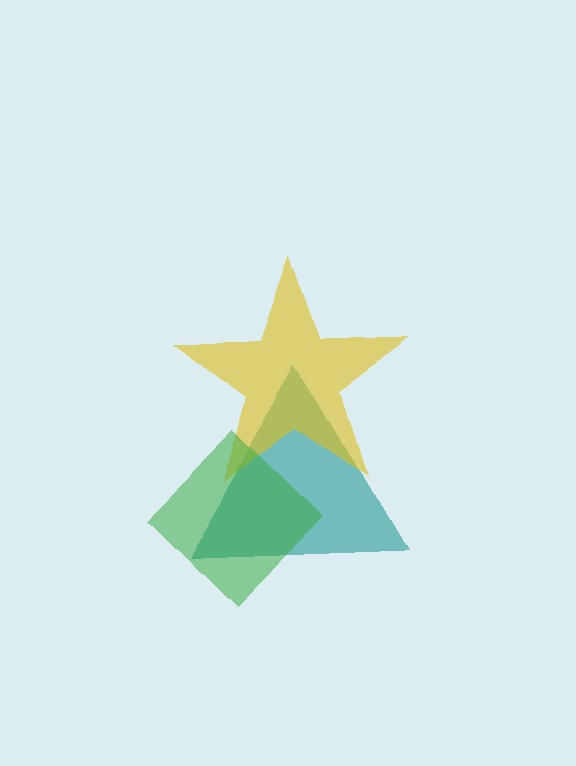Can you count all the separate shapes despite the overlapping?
Yes, there are 3 separate shapes.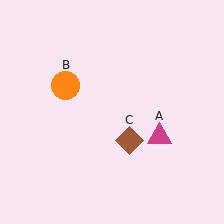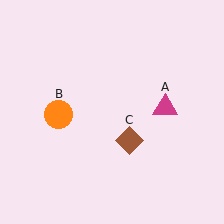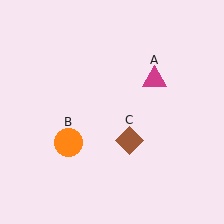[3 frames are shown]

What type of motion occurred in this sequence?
The magenta triangle (object A), orange circle (object B) rotated counterclockwise around the center of the scene.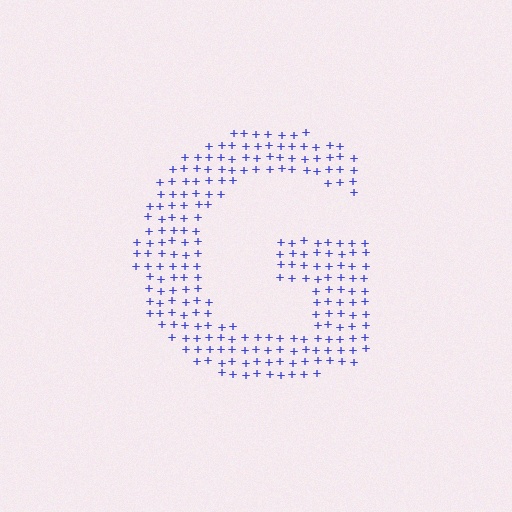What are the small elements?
The small elements are plus signs.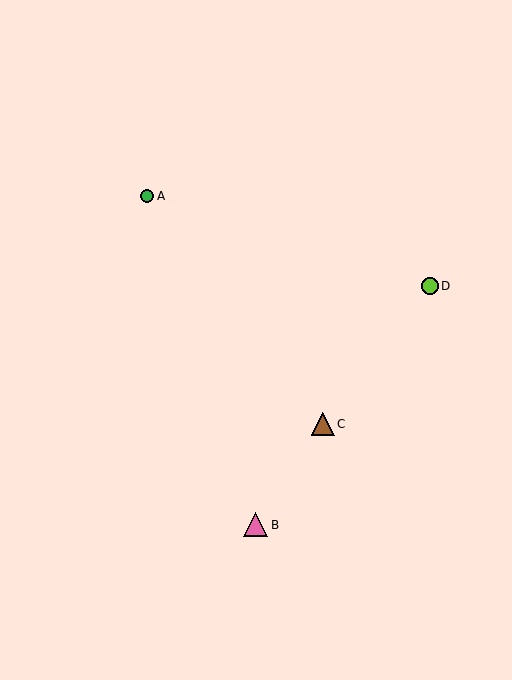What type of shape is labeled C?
Shape C is a brown triangle.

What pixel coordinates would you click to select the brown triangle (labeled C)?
Click at (323, 424) to select the brown triangle C.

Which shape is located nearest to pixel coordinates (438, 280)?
The lime circle (labeled D) at (430, 286) is nearest to that location.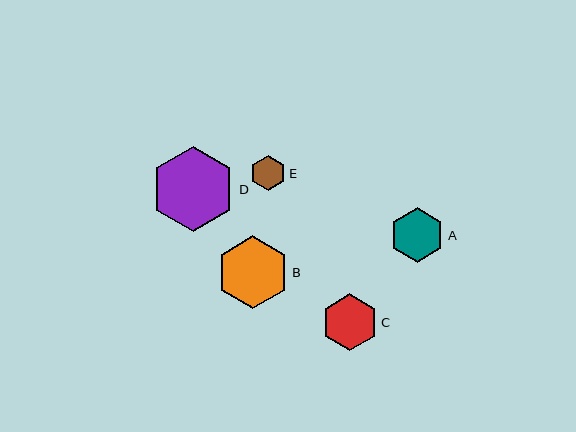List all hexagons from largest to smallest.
From largest to smallest: D, B, C, A, E.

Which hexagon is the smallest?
Hexagon E is the smallest with a size of approximately 35 pixels.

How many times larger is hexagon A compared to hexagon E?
Hexagon A is approximately 1.6 times the size of hexagon E.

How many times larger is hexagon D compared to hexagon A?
Hexagon D is approximately 1.5 times the size of hexagon A.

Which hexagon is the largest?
Hexagon D is the largest with a size of approximately 85 pixels.